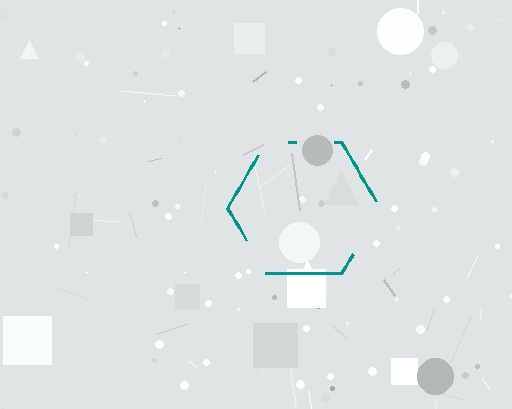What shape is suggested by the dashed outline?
The dashed outline suggests a hexagon.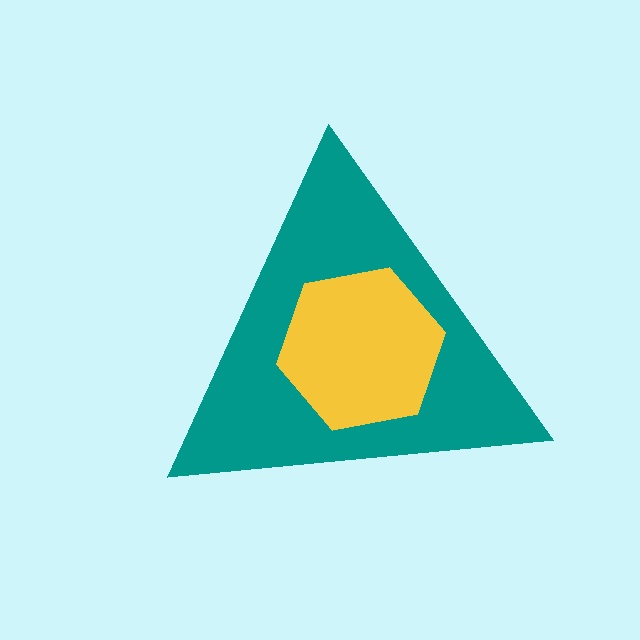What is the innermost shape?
The yellow hexagon.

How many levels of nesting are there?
2.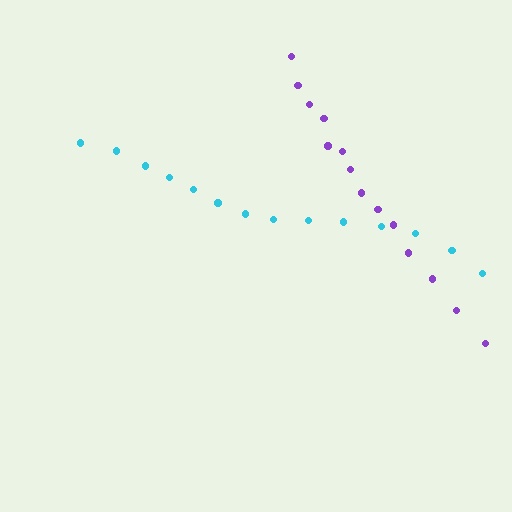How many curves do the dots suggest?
There are 2 distinct paths.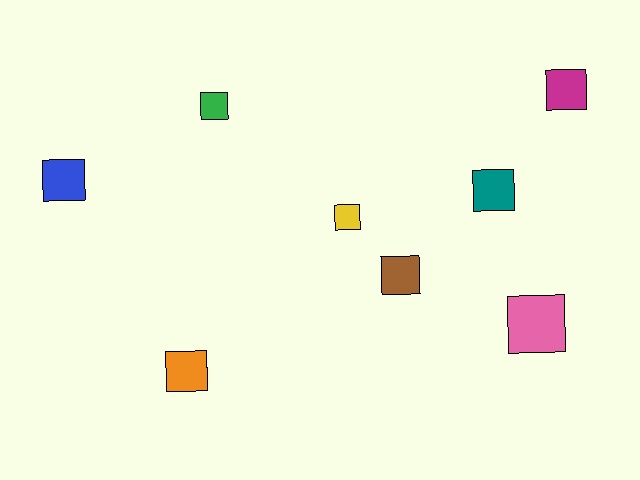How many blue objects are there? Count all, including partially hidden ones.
There is 1 blue object.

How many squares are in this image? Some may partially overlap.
There are 8 squares.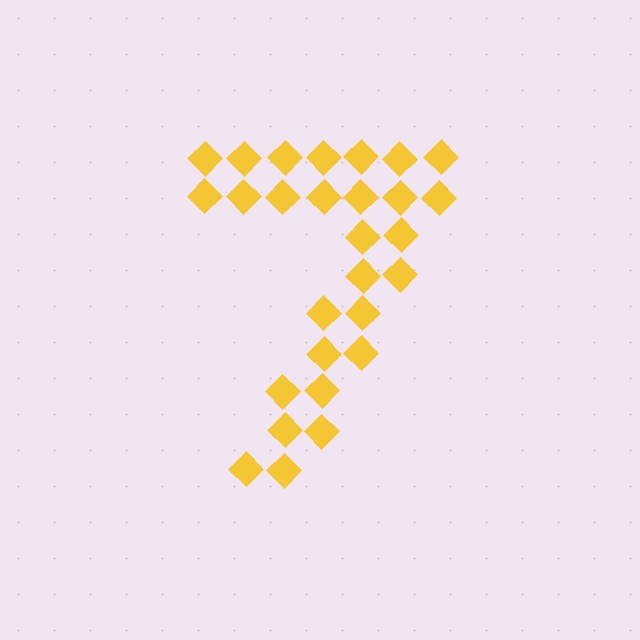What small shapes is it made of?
It is made of small diamonds.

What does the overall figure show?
The overall figure shows the digit 7.